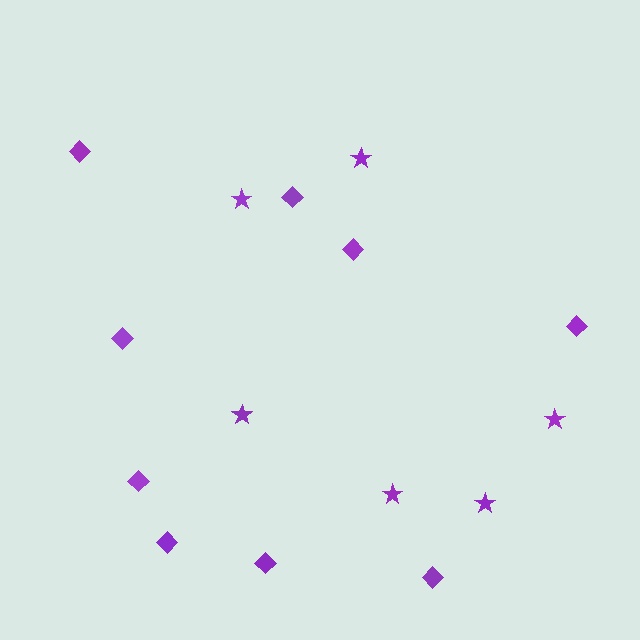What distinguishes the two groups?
There are 2 groups: one group of diamonds (9) and one group of stars (6).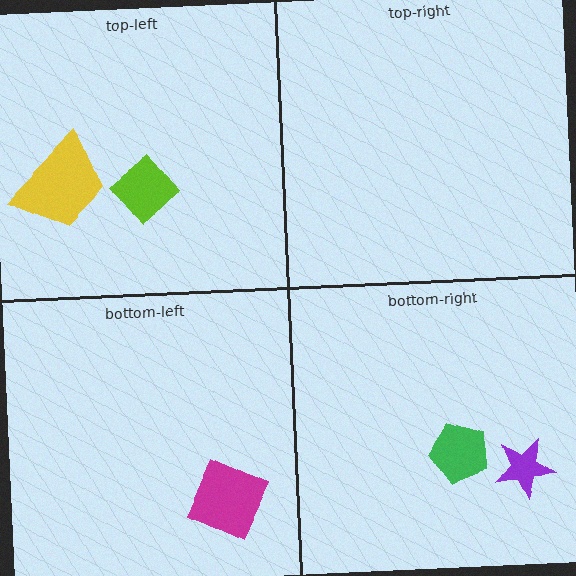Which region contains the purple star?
The bottom-right region.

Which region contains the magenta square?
The bottom-left region.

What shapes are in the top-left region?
The yellow trapezoid, the lime diamond.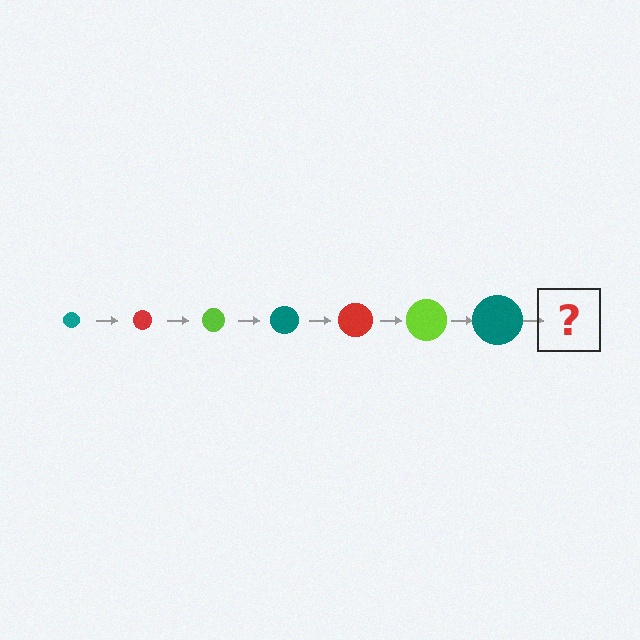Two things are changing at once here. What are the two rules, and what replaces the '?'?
The two rules are that the circle grows larger each step and the color cycles through teal, red, and lime. The '?' should be a red circle, larger than the previous one.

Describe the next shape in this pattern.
It should be a red circle, larger than the previous one.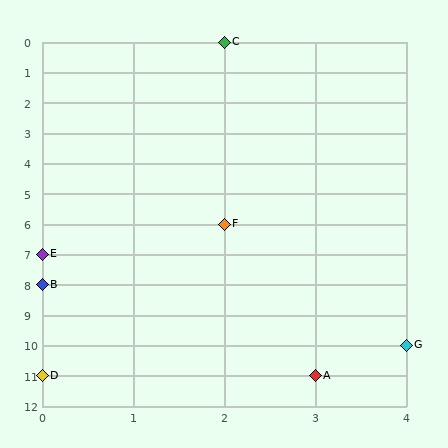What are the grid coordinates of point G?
Point G is at grid coordinates (4, 10).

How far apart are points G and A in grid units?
Points G and A are 1 column and 1 row apart (about 1.4 grid units diagonally).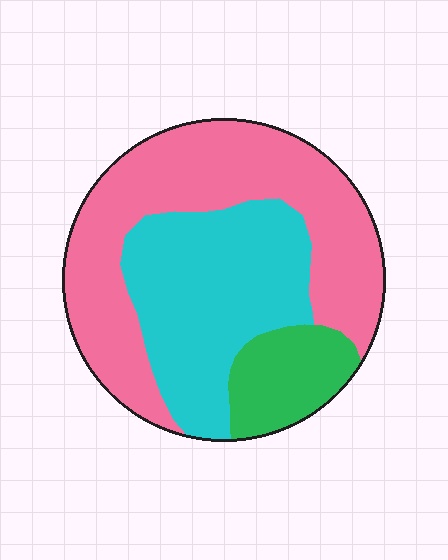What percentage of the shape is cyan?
Cyan covers 36% of the shape.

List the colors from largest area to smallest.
From largest to smallest: pink, cyan, green.